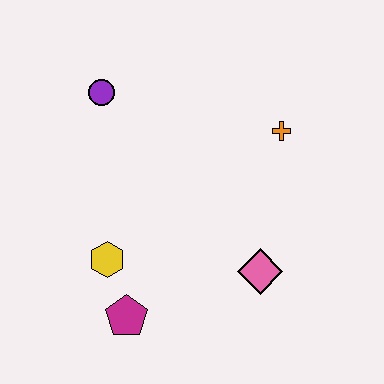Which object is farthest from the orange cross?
The magenta pentagon is farthest from the orange cross.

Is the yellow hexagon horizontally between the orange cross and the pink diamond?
No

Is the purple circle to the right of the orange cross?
No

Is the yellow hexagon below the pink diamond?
No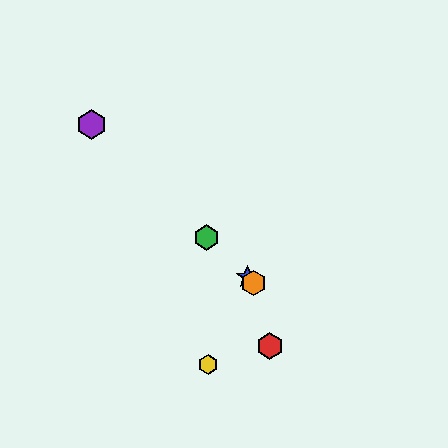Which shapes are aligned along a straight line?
The blue star, the green hexagon, the purple hexagon, the orange hexagon are aligned along a straight line.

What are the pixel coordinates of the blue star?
The blue star is at (247, 277).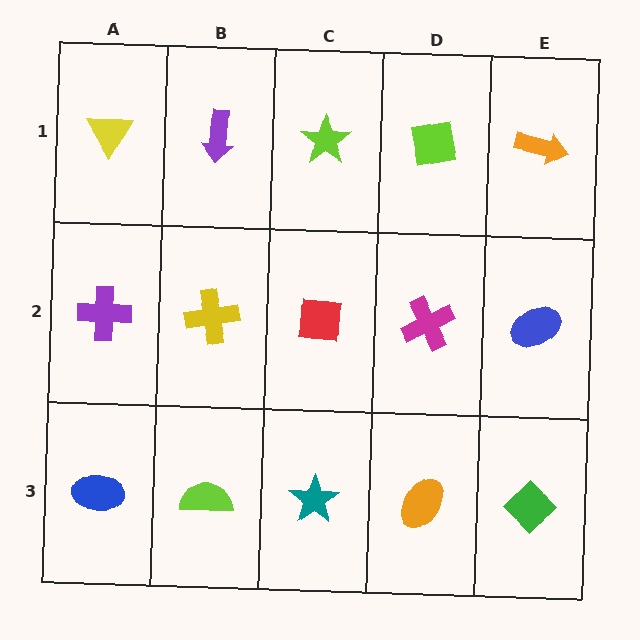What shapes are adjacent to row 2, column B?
A purple arrow (row 1, column B), a lime semicircle (row 3, column B), a purple cross (row 2, column A), a red square (row 2, column C).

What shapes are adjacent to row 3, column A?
A purple cross (row 2, column A), a lime semicircle (row 3, column B).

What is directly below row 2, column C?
A teal star.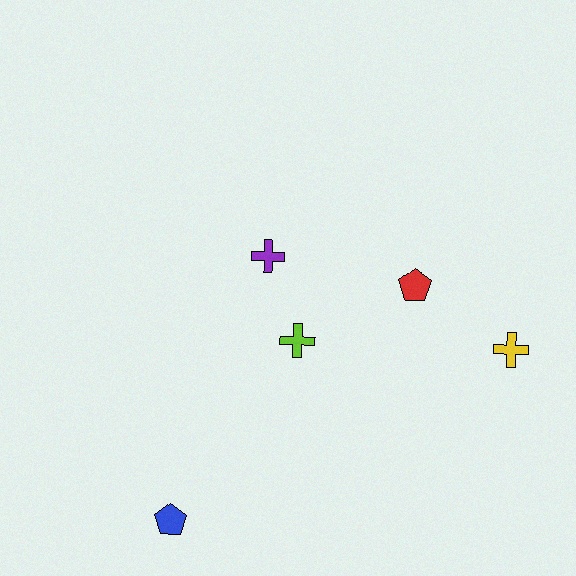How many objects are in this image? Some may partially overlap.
There are 5 objects.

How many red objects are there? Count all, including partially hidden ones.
There is 1 red object.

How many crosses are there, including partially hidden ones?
There are 3 crosses.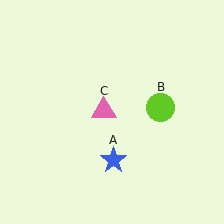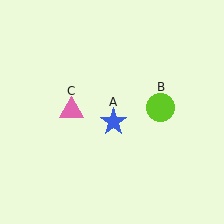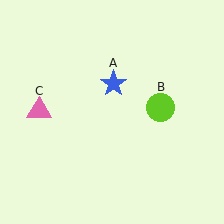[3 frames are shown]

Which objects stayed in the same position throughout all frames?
Lime circle (object B) remained stationary.